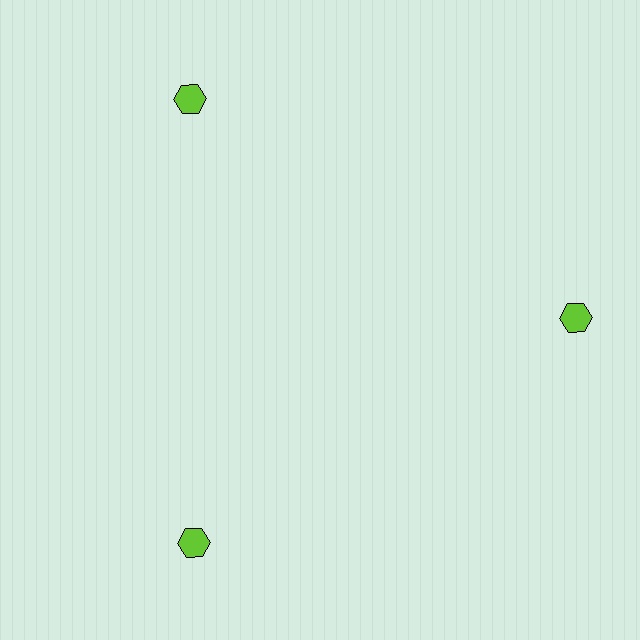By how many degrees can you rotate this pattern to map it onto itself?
The pattern maps onto itself every 120 degrees of rotation.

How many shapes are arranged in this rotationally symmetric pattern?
There are 3 shapes, arranged in 3 groups of 1.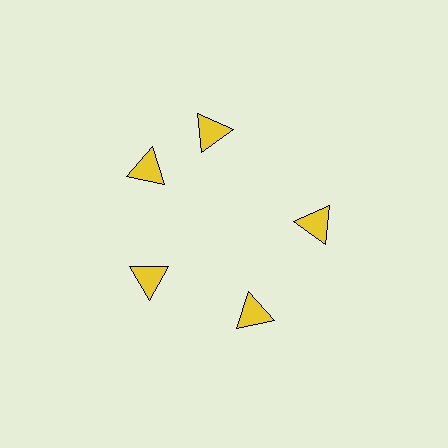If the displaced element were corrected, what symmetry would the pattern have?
It would have 5-fold rotational symmetry — the pattern would map onto itself every 72 degrees.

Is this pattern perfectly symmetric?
No. The 5 yellow triangles are arranged in a ring, but one element near the 1 o'clock position is rotated out of alignment along the ring, breaking the 5-fold rotational symmetry.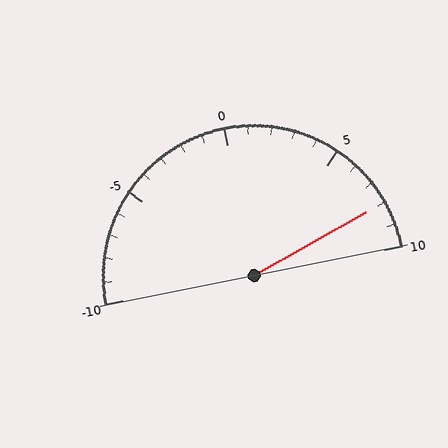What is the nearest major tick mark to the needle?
The nearest major tick mark is 10.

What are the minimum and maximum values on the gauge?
The gauge ranges from -10 to 10.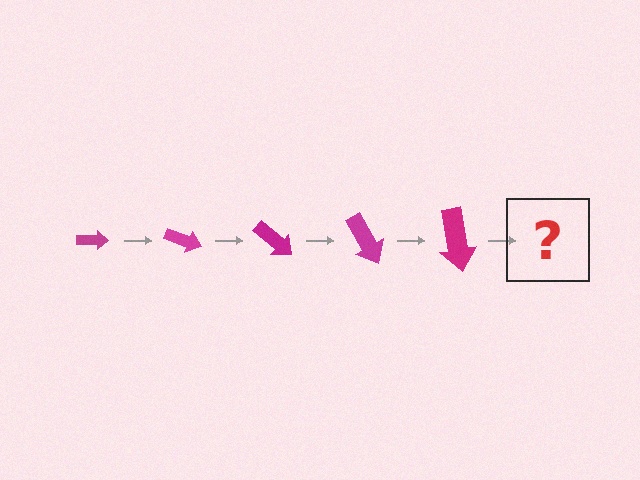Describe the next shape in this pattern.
It should be an arrow, larger than the previous one and rotated 100 degrees from the start.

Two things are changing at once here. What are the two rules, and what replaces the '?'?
The two rules are that the arrow grows larger each step and it rotates 20 degrees each step. The '?' should be an arrow, larger than the previous one and rotated 100 degrees from the start.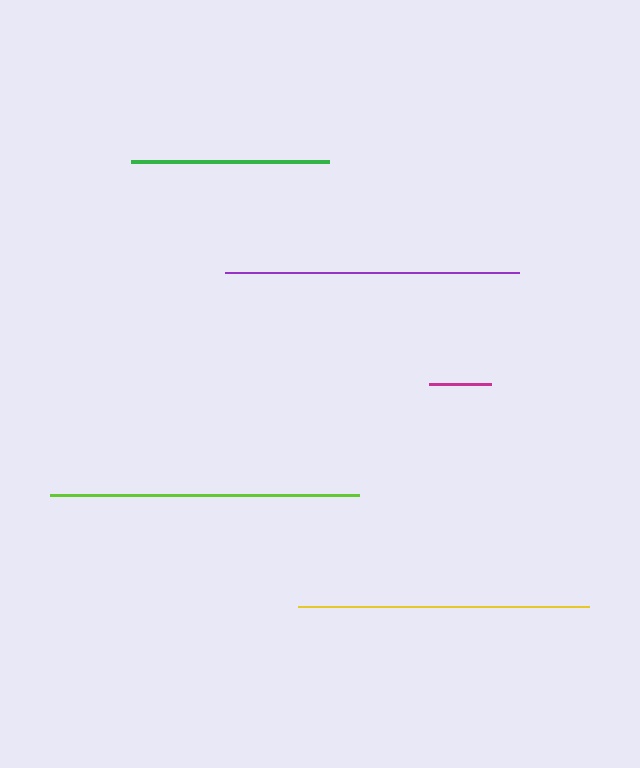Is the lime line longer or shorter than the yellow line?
The lime line is longer than the yellow line.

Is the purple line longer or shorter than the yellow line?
The purple line is longer than the yellow line.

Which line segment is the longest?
The lime line is the longest at approximately 309 pixels.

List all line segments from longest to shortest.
From longest to shortest: lime, purple, yellow, green, magenta.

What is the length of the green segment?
The green segment is approximately 199 pixels long.